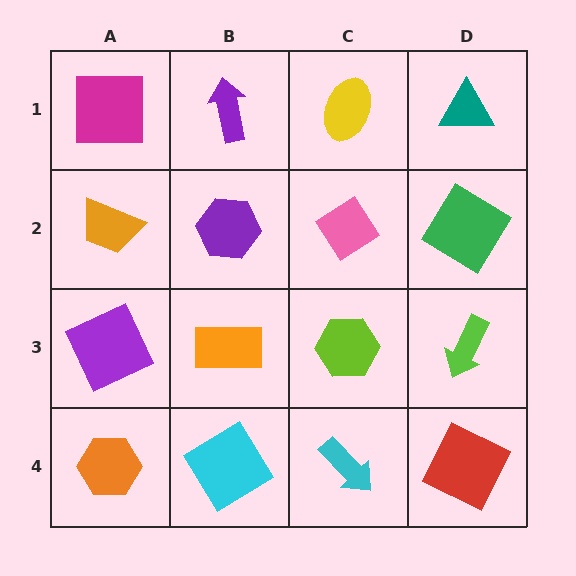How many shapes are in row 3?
4 shapes.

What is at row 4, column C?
A cyan arrow.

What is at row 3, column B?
An orange rectangle.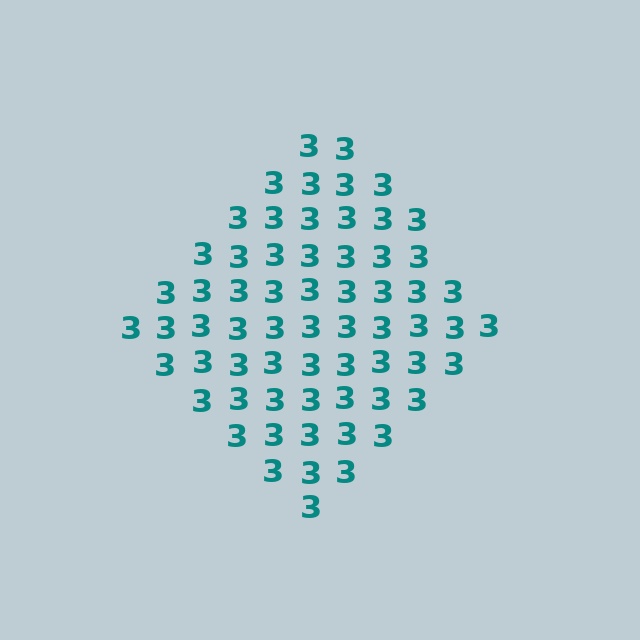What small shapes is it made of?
It is made of small digit 3's.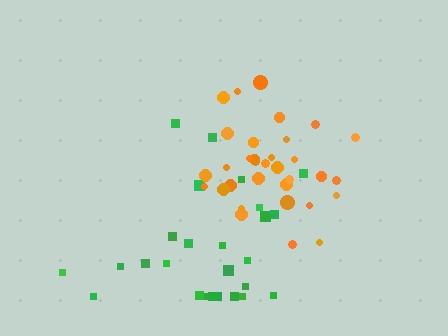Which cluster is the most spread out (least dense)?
Green.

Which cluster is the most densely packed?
Orange.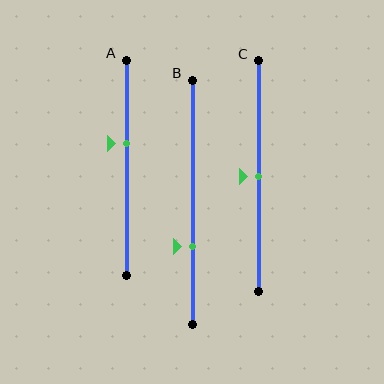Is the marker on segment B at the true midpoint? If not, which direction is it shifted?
No, the marker on segment B is shifted downward by about 18% of the segment length.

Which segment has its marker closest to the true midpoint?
Segment C has its marker closest to the true midpoint.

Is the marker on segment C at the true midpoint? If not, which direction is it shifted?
Yes, the marker on segment C is at the true midpoint.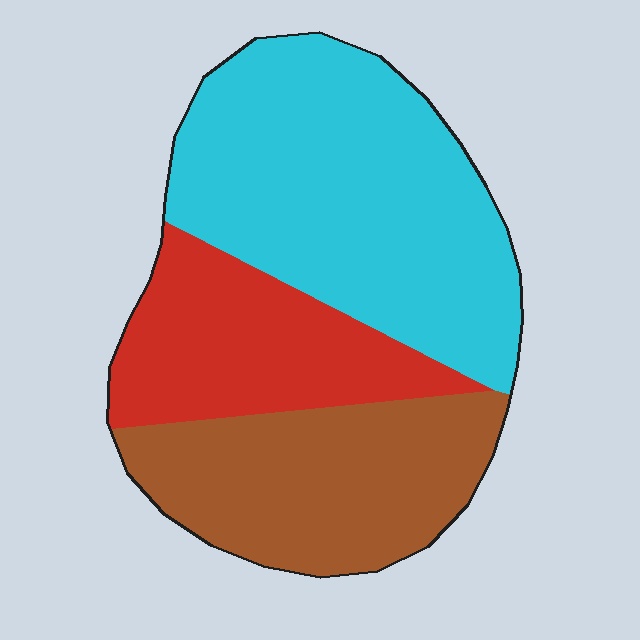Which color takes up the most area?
Cyan, at roughly 45%.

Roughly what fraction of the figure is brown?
Brown covers roughly 30% of the figure.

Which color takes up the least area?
Red, at roughly 25%.